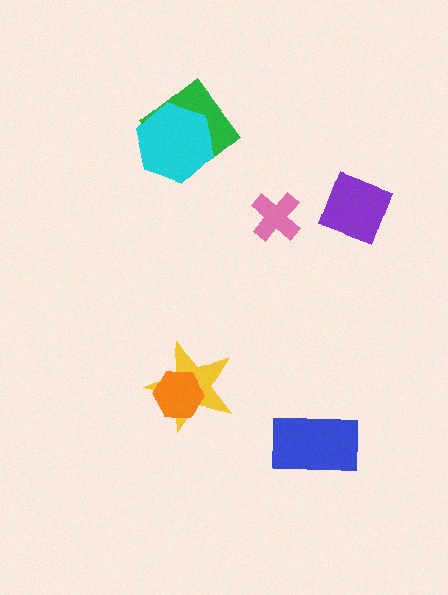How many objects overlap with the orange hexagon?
1 object overlaps with the orange hexagon.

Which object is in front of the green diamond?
The cyan hexagon is in front of the green diamond.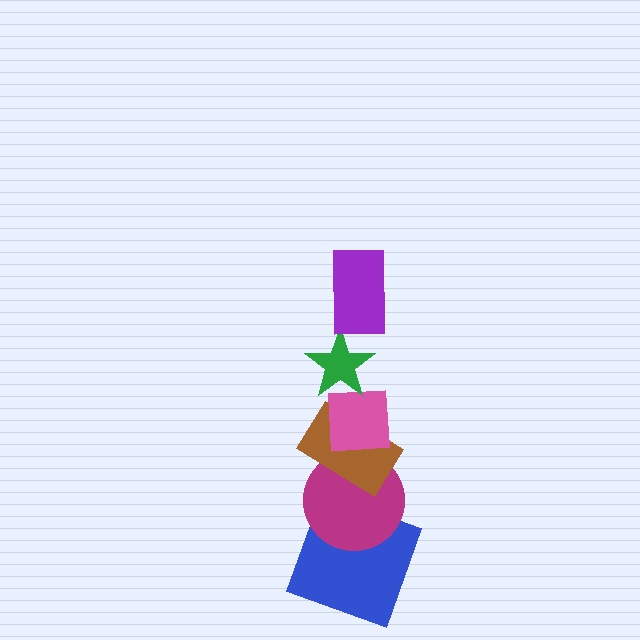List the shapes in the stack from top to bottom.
From top to bottom: the purple rectangle, the green star, the pink square, the brown rectangle, the magenta circle, the blue square.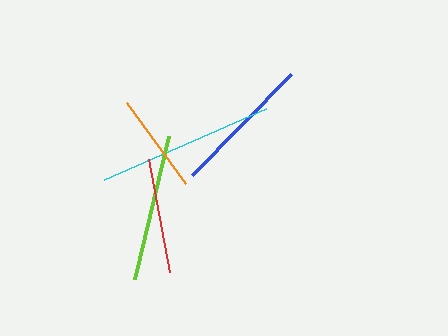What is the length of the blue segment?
The blue segment is approximately 142 pixels long.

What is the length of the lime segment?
The lime segment is approximately 147 pixels long.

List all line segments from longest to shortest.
From longest to shortest: cyan, lime, blue, red, orange.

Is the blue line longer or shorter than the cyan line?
The cyan line is longer than the blue line.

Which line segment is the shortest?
The orange line is the shortest at approximately 101 pixels.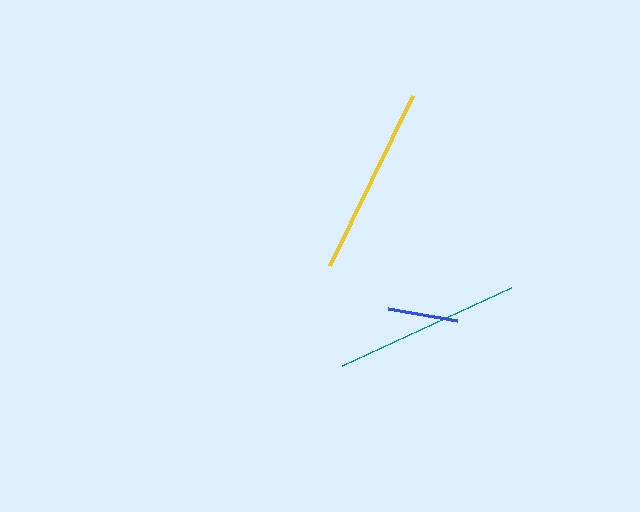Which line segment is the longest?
The yellow line is the longest at approximately 190 pixels.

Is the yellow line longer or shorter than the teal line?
The yellow line is longer than the teal line.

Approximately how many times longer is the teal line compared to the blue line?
The teal line is approximately 2.7 times the length of the blue line.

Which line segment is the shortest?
The blue line is the shortest at approximately 70 pixels.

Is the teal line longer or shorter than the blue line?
The teal line is longer than the blue line.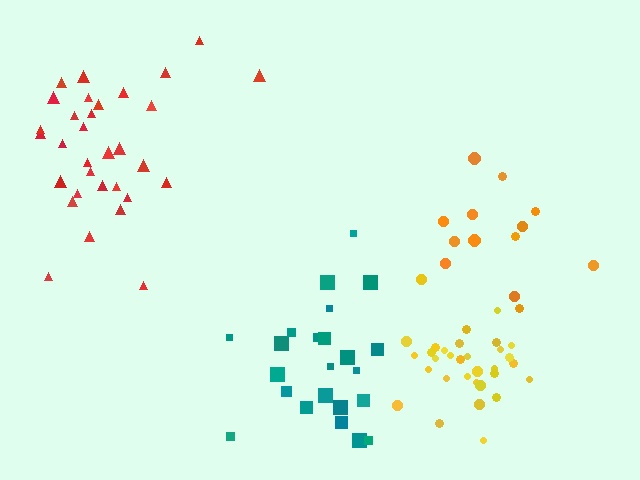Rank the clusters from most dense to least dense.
yellow, red, teal, orange.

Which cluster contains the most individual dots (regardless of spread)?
Red (32).